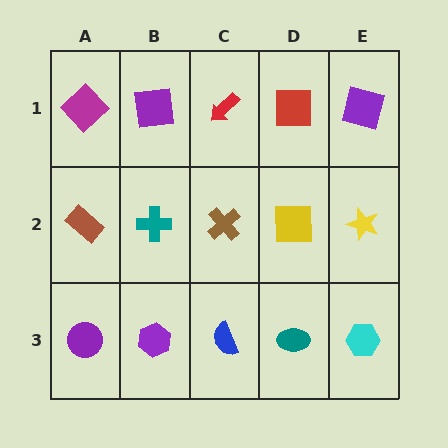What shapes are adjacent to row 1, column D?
A yellow square (row 2, column D), a red arrow (row 1, column C), a purple square (row 1, column E).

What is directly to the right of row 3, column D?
A cyan hexagon.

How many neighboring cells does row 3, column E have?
2.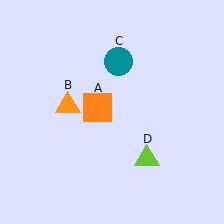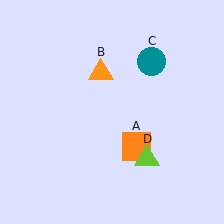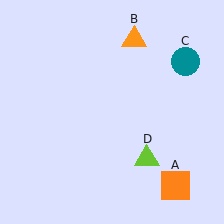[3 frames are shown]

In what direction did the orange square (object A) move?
The orange square (object A) moved down and to the right.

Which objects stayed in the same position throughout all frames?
Lime triangle (object D) remained stationary.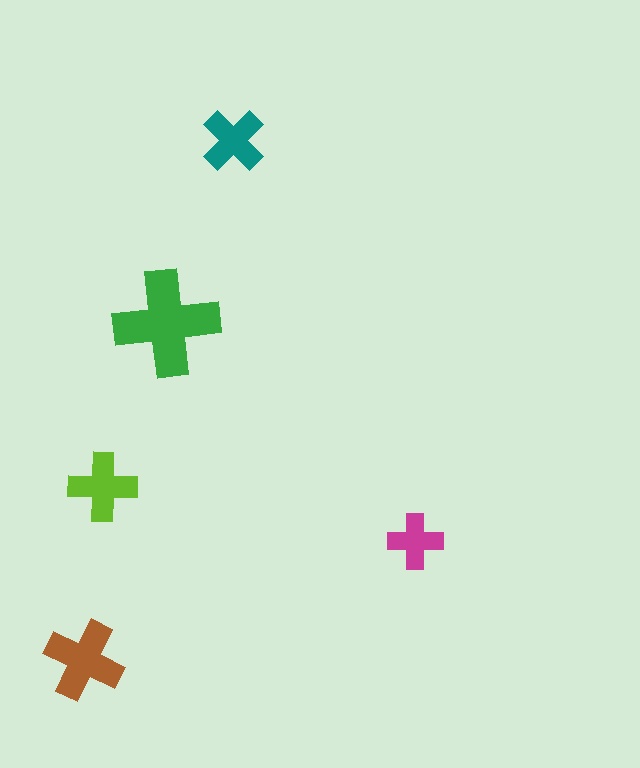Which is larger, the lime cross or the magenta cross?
The lime one.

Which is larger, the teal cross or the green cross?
The green one.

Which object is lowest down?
The brown cross is bottommost.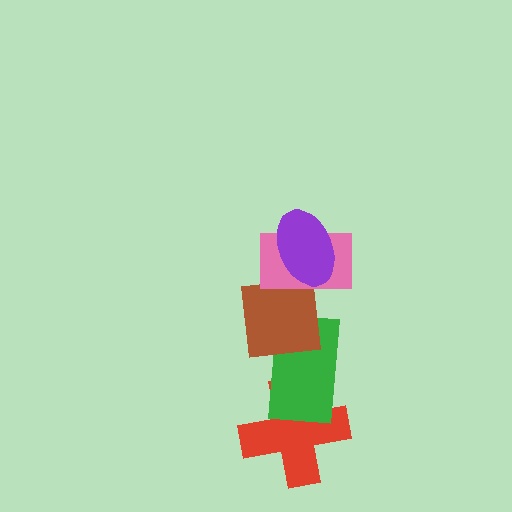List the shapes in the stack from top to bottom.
From top to bottom: the purple ellipse, the pink rectangle, the brown square, the green rectangle, the red cross.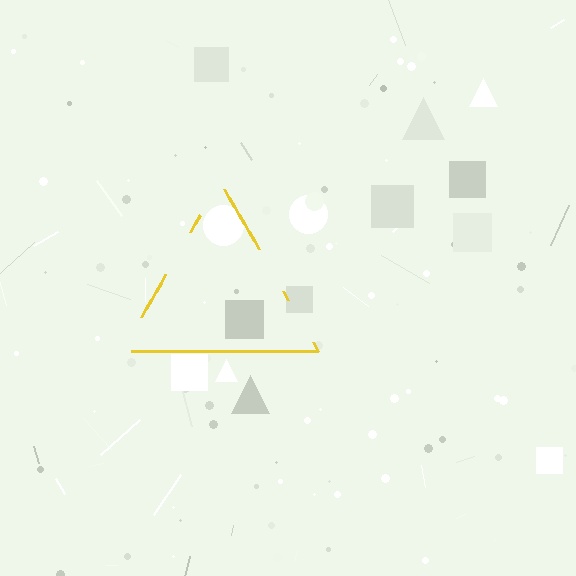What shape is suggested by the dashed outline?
The dashed outline suggests a triangle.